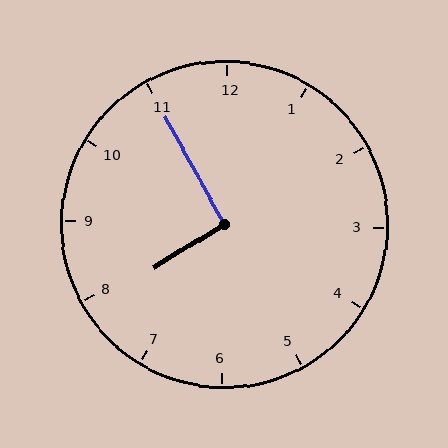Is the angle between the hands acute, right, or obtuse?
It is right.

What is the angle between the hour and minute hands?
Approximately 92 degrees.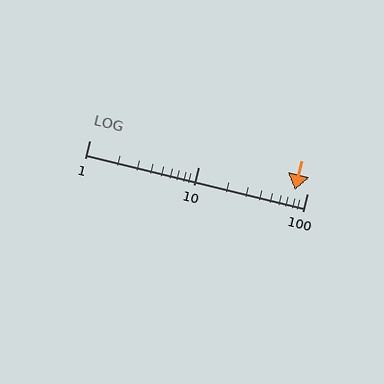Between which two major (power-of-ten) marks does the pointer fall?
The pointer is between 10 and 100.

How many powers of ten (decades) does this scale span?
The scale spans 2 decades, from 1 to 100.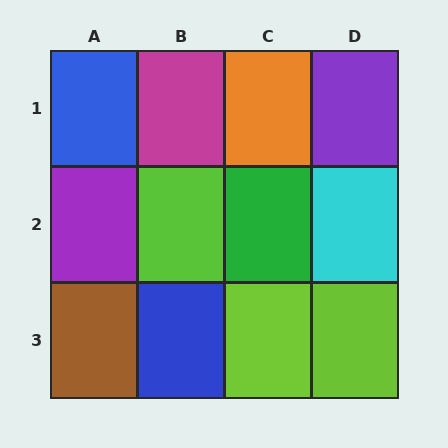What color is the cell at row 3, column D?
Lime.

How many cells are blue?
2 cells are blue.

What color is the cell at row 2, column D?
Cyan.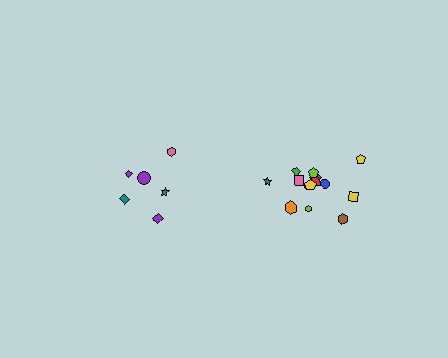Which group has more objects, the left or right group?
The right group.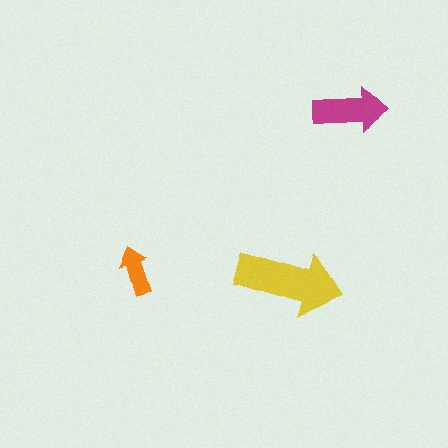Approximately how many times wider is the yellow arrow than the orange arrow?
About 2 times wider.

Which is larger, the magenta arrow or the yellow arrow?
The yellow one.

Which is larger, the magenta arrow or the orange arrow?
The magenta one.